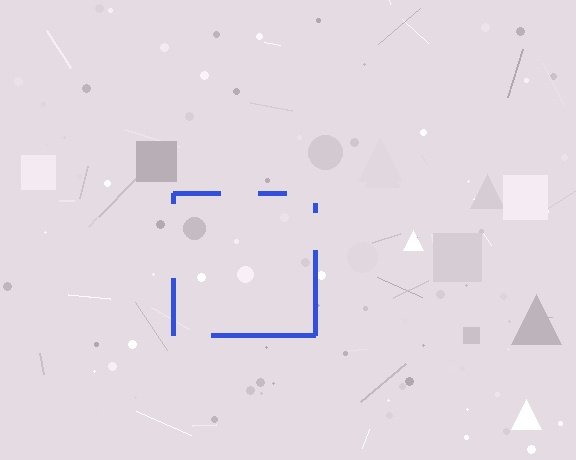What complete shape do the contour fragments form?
The contour fragments form a square.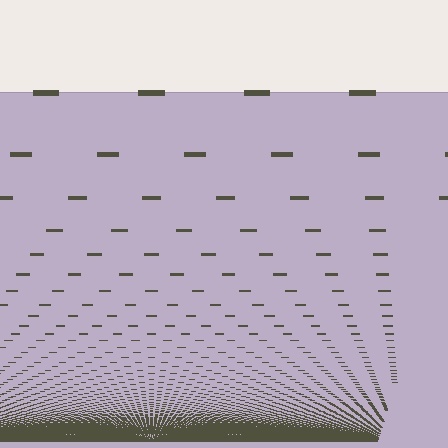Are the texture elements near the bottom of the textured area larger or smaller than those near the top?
Smaller. The gradient is inverted — elements near the bottom are smaller and denser.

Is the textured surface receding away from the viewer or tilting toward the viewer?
The surface appears to tilt toward the viewer. Texture elements get larger and sparser toward the top.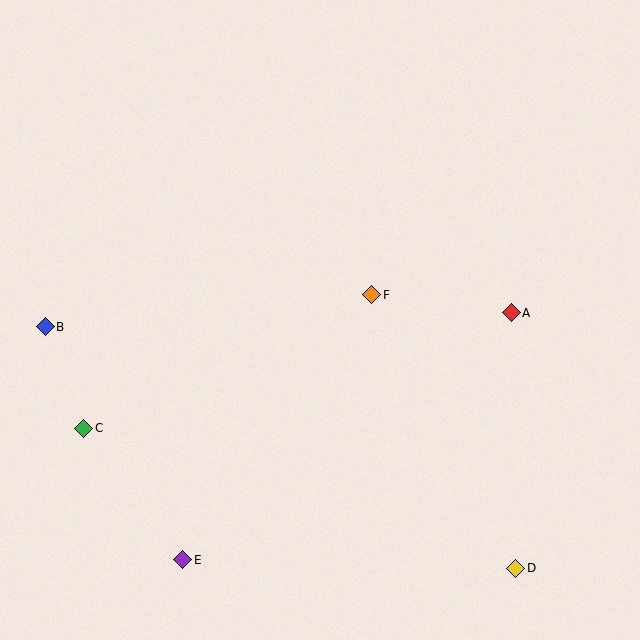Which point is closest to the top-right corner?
Point A is closest to the top-right corner.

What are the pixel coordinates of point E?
Point E is at (183, 560).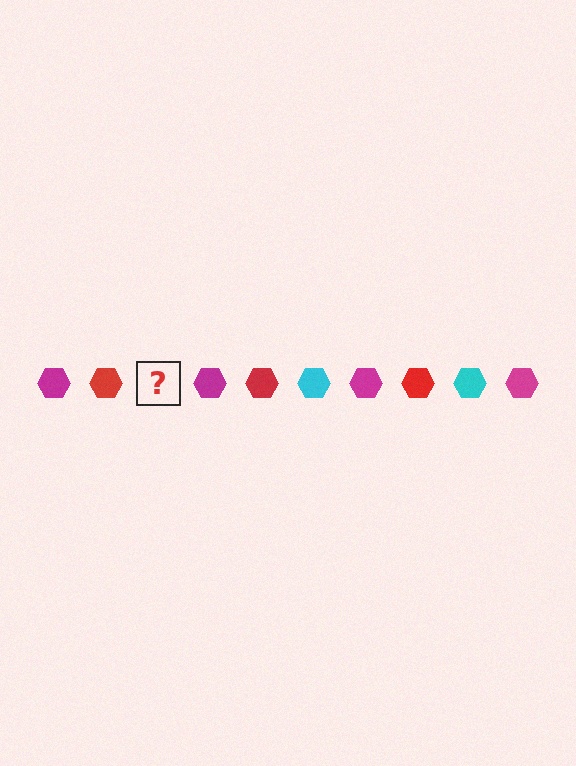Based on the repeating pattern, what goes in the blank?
The blank should be a cyan hexagon.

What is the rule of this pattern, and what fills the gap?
The rule is that the pattern cycles through magenta, red, cyan hexagons. The gap should be filled with a cyan hexagon.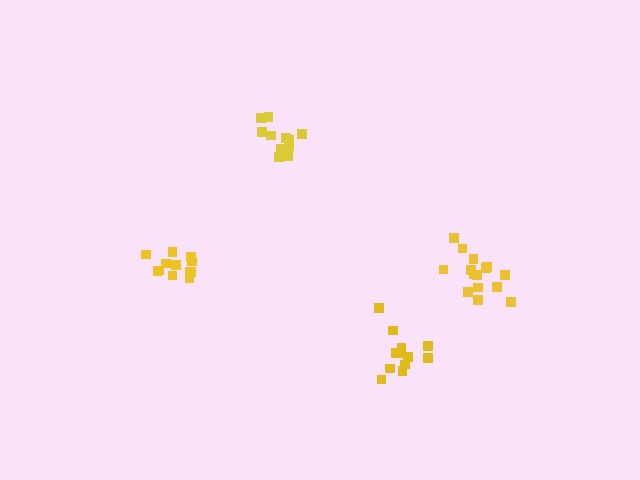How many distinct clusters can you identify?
There are 4 distinct clusters.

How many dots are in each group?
Group 1: 11 dots, Group 2: 12 dots, Group 3: 12 dots, Group 4: 15 dots (50 total).